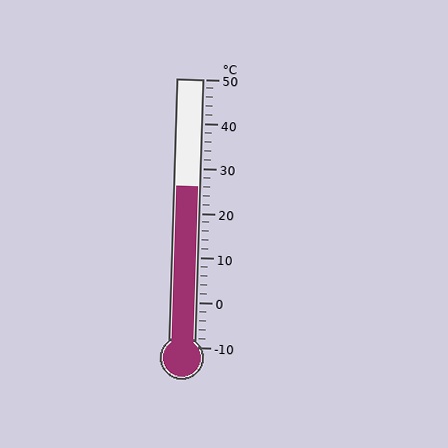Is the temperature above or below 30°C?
The temperature is below 30°C.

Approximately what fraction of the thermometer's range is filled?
The thermometer is filled to approximately 60% of its range.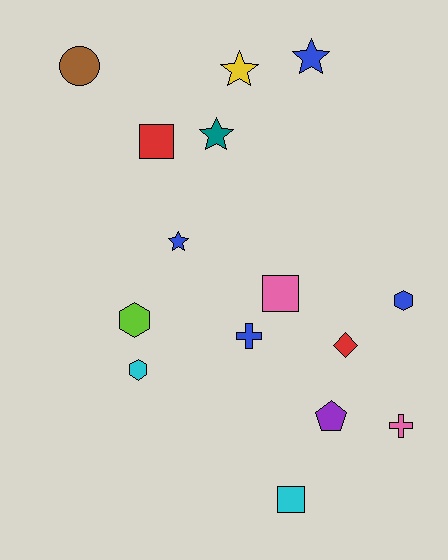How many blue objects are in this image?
There are 4 blue objects.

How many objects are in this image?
There are 15 objects.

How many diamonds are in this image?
There is 1 diamond.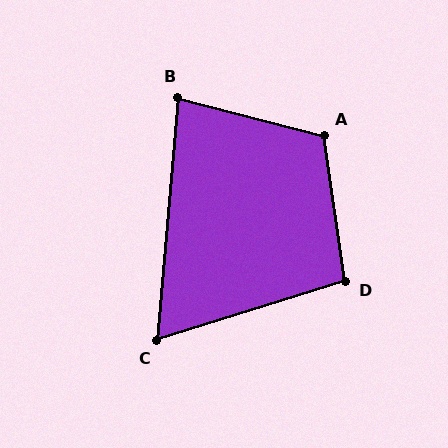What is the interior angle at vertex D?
Approximately 99 degrees (obtuse).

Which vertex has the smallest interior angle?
C, at approximately 68 degrees.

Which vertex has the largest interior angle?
A, at approximately 112 degrees.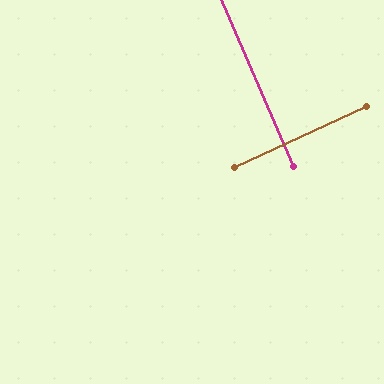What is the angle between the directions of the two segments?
Approximately 88 degrees.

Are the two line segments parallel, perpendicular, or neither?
Perpendicular — they meet at approximately 88°.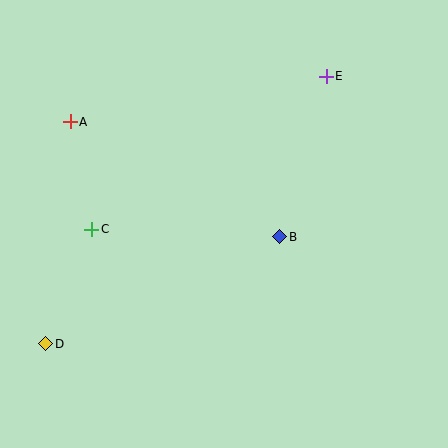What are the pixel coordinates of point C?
Point C is at (92, 229).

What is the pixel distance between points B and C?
The distance between B and C is 188 pixels.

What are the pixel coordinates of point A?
Point A is at (70, 122).